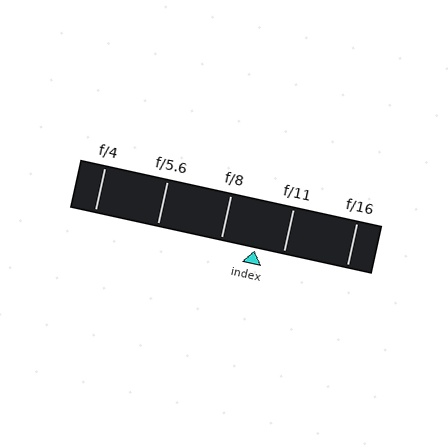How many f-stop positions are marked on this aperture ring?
There are 5 f-stop positions marked.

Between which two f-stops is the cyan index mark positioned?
The index mark is between f/8 and f/11.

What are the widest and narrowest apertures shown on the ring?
The widest aperture shown is f/4 and the narrowest is f/16.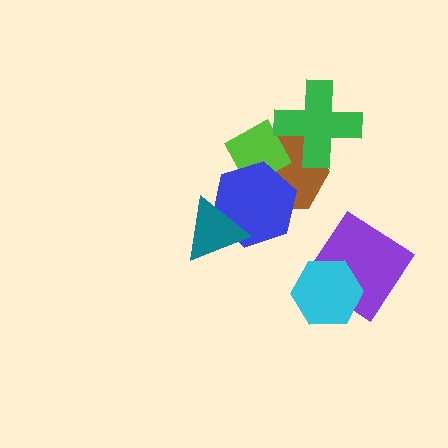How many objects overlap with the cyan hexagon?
1 object overlaps with the cyan hexagon.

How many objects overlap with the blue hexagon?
3 objects overlap with the blue hexagon.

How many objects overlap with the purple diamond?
1 object overlaps with the purple diamond.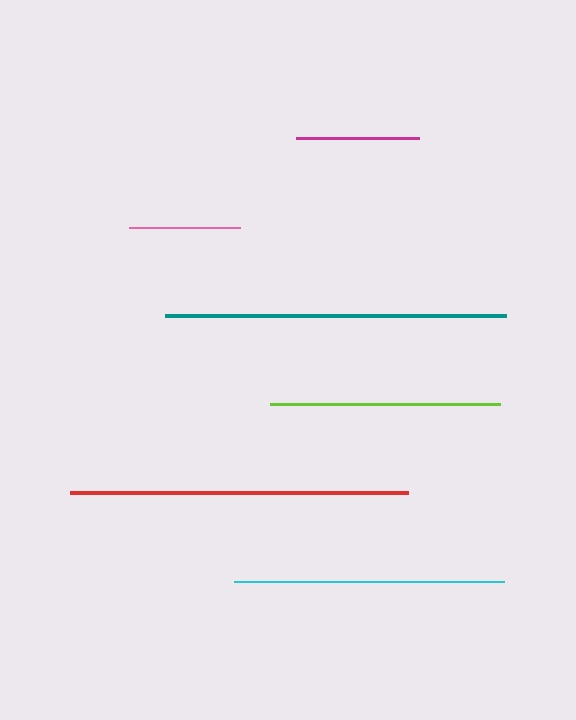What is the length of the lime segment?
The lime segment is approximately 230 pixels long.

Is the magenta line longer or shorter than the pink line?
The magenta line is longer than the pink line.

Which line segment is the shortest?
The pink line is the shortest at approximately 112 pixels.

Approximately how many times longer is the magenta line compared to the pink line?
The magenta line is approximately 1.1 times the length of the pink line.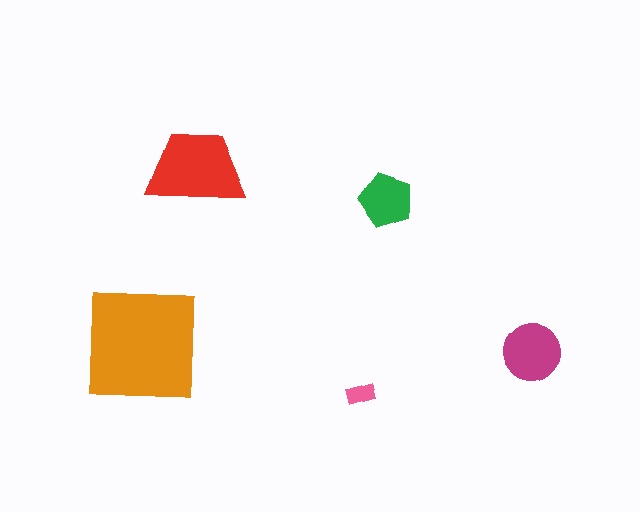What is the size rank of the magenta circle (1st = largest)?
3rd.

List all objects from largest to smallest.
The orange square, the red trapezoid, the magenta circle, the green pentagon, the pink rectangle.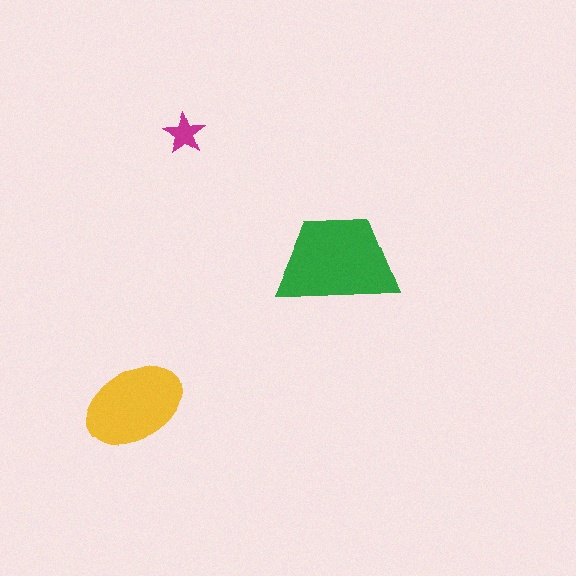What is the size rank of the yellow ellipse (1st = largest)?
2nd.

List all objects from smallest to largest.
The magenta star, the yellow ellipse, the green trapezoid.